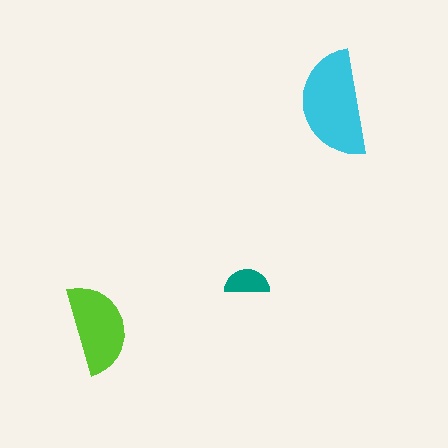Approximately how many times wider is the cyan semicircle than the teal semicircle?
About 2.5 times wider.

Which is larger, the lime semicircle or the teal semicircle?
The lime one.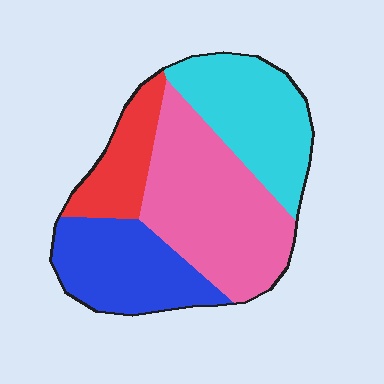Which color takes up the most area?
Pink, at roughly 35%.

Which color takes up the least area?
Red, at roughly 15%.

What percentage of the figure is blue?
Blue covers around 25% of the figure.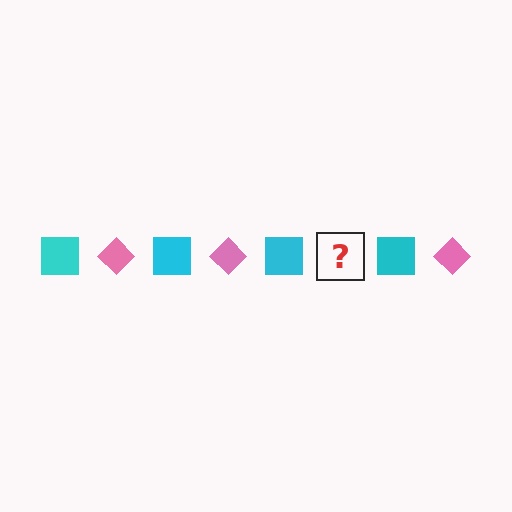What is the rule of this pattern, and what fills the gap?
The rule is that the pattern alternates between cyan square and pink diamond. The gap should be filled with a pink diamond.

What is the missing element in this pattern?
The missing element is a pink diamond.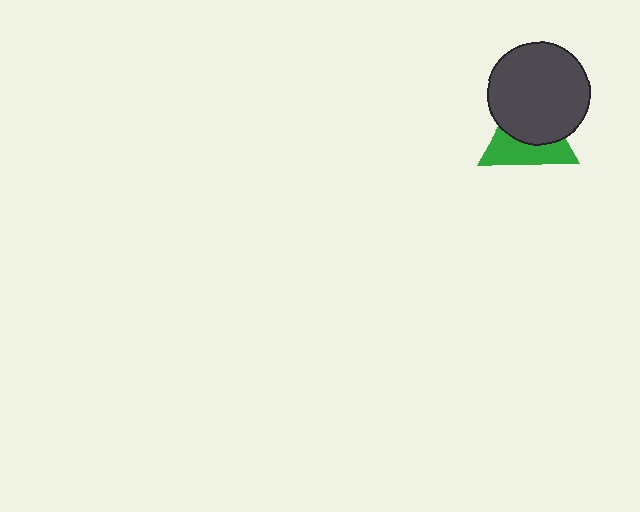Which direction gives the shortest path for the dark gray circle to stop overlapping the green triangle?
Moving up gives the shortest separation.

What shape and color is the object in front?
The object in front is a dark gray circle.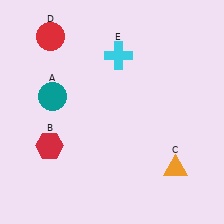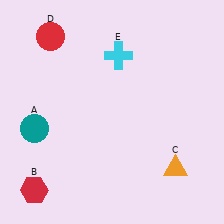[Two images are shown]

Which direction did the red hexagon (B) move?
The red hexagon (B) moved down.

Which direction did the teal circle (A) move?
The teal circle (A) moved down.